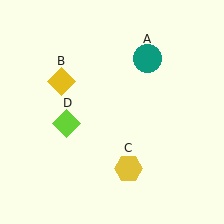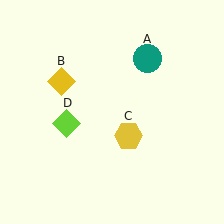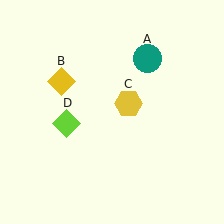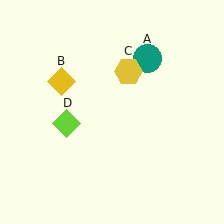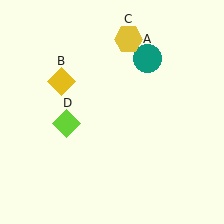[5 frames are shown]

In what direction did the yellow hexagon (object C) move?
The yellow hexagon (object C) moved up.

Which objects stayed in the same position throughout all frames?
Teal circle (object A) and yellow diamond (object B) and lime diamond (object D) remained stationary.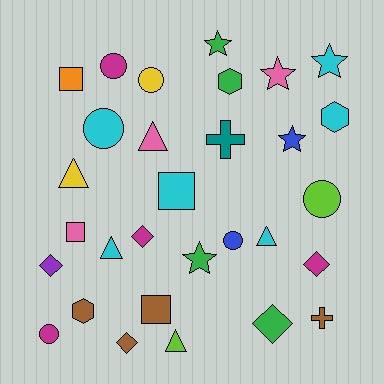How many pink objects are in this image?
There are 3 pink objects.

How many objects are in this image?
There are 30 objects.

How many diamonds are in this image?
There are 5 diamonds.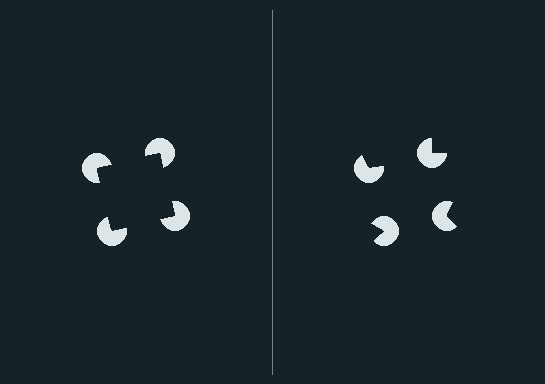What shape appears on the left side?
An illusory square.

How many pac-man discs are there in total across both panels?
8 — 4 on each side.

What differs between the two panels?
The pac-man discs are positioned identically on both sides; only the wedge orientations differ. On the left they align to a square; on the right they are misaligned.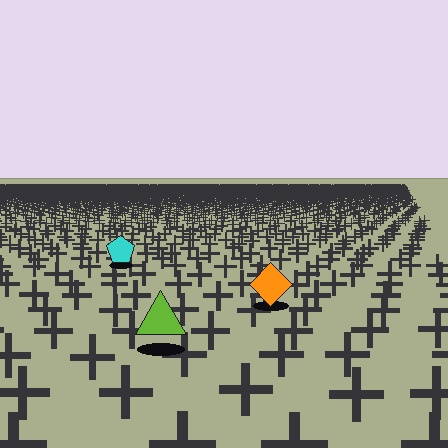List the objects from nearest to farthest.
From nearest to farthest: the lime triangle, the orange diamond, the cyan pentagon.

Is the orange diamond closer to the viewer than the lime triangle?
No. The lime triangle is closer — you can tell from the texture gradient: the ground texture is coarser near it.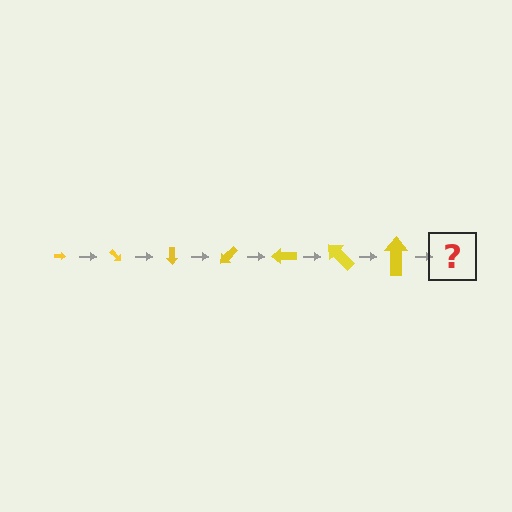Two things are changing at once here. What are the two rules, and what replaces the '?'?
The two rules are that the arrow grows larger each step and it rotates 45 degrees each step. The '?' should be an arrow, larger than the previous one and rotated 315 degrees from the start.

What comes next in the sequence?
The next element should be an arrow, larger than the previous one and rotated 315 degrees from the start.